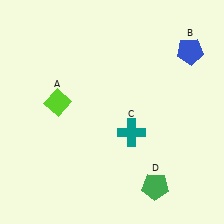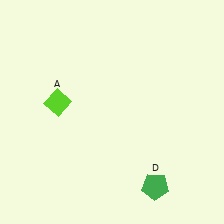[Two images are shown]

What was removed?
The blue pentagon (B), the teal cross (C) were removed in Image 2.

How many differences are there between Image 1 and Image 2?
There are 2 differences between the two images.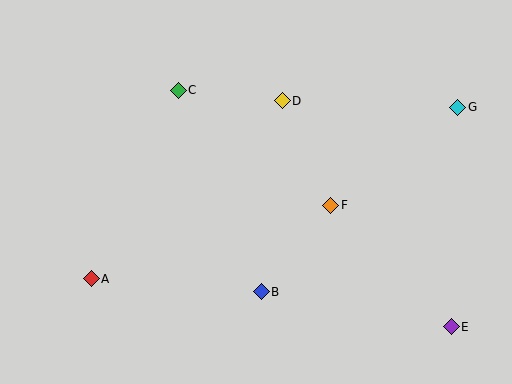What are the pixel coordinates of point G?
Point G is at (458, 107).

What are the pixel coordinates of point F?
Point F is at (331, 205).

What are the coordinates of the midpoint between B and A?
The midpoint between B and A is at (176, 285).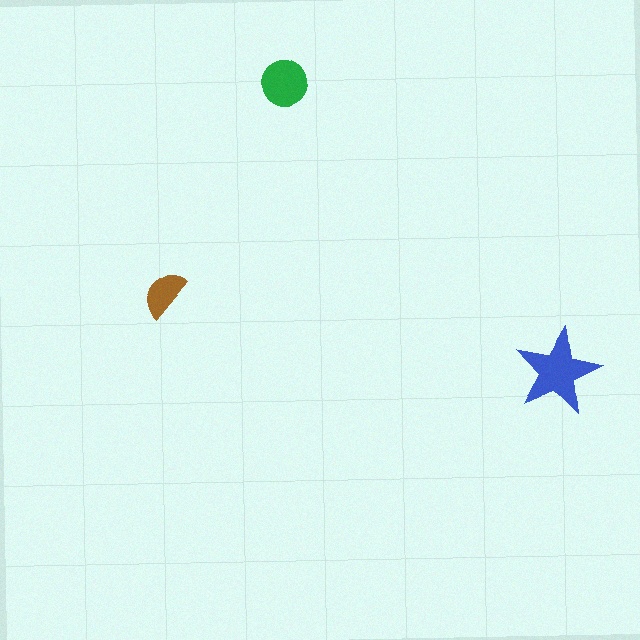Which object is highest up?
The green circle is topmost.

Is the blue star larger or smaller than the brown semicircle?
Larger.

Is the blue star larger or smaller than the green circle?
Larger.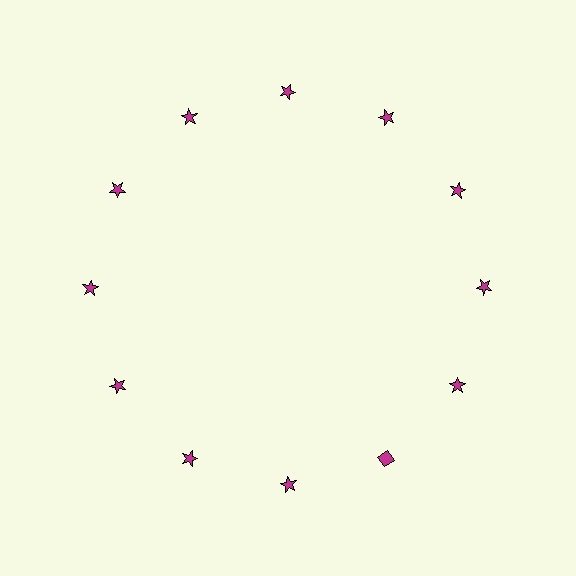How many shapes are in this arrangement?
There are 12 shapes arranged in a ring pattern.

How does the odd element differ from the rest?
It has a different shape: diamond instead of star.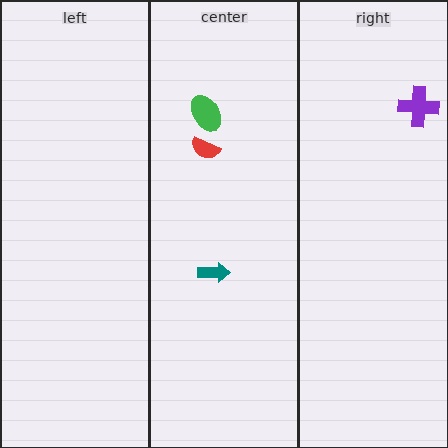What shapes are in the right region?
The purple cross.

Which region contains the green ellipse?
The center region.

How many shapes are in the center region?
3.